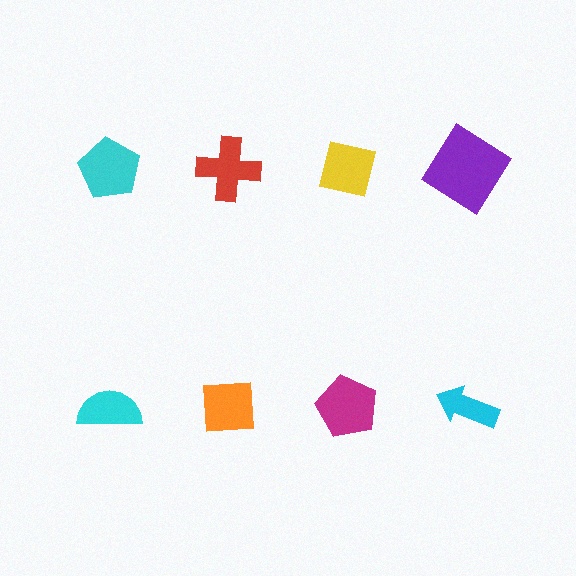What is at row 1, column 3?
A yellow square.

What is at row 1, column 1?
A cyan pentagon.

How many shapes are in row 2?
4 shapes.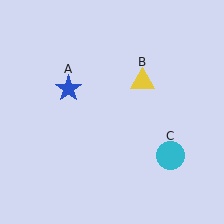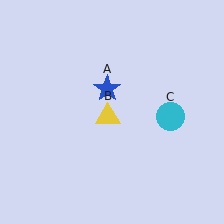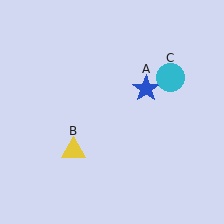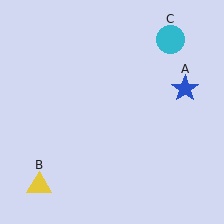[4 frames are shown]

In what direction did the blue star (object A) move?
The blue star (object A) moved right.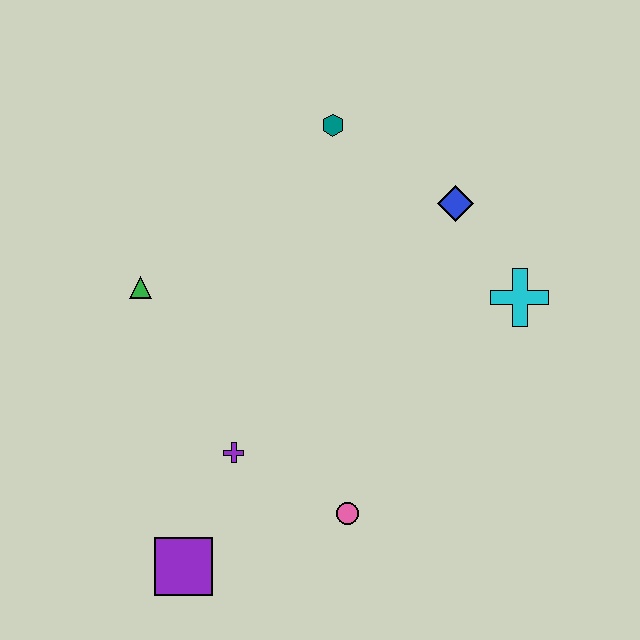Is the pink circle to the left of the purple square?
No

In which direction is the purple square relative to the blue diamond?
The purple square is below the blue diamond.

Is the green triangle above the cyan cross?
Yes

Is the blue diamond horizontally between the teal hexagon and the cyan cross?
Yes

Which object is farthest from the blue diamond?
The purple square is farthest from the blue diamond.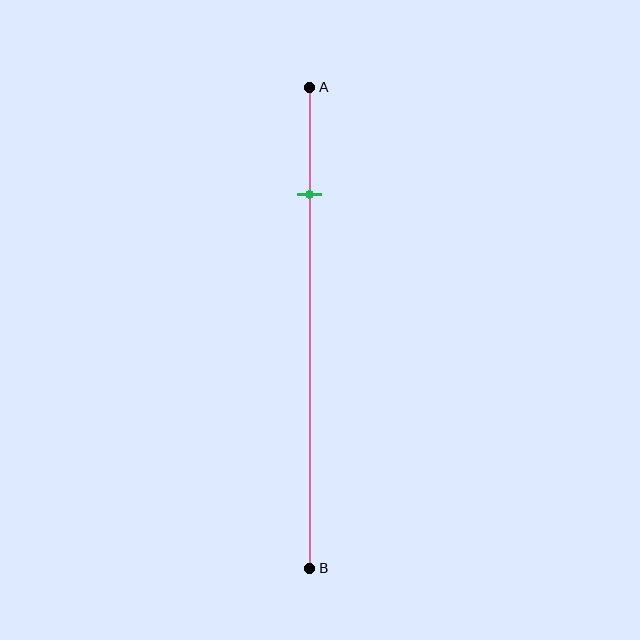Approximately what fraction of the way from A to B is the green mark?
The green mark is approximately 20% of the way from A to B.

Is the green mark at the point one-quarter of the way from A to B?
Yes, the mark is approximately at the one-quarter point.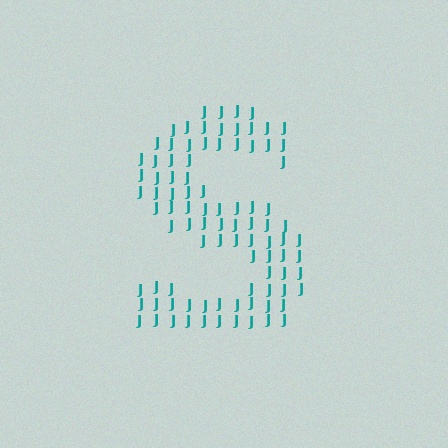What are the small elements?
The small elements are letter J's.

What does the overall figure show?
The overall figure shows the letter S.